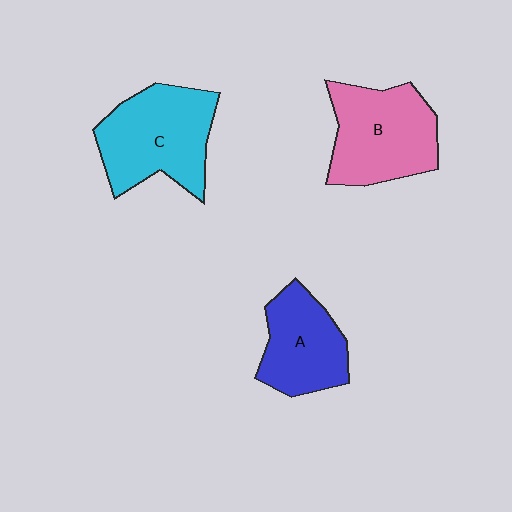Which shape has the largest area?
Shape C (cyan).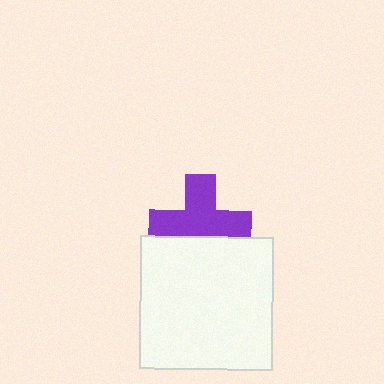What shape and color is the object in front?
The object in front is a white square.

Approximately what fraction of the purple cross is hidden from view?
Roughly 31% of the purple cross is hidden behind the white square.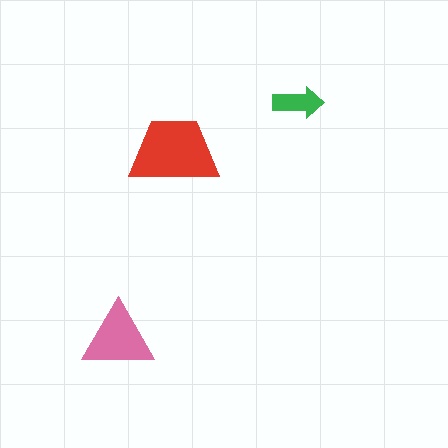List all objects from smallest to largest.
The green arrow, the pink triangle, the red trapezoid.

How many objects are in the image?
There are 3 objects in the image.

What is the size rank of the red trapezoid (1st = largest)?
1st.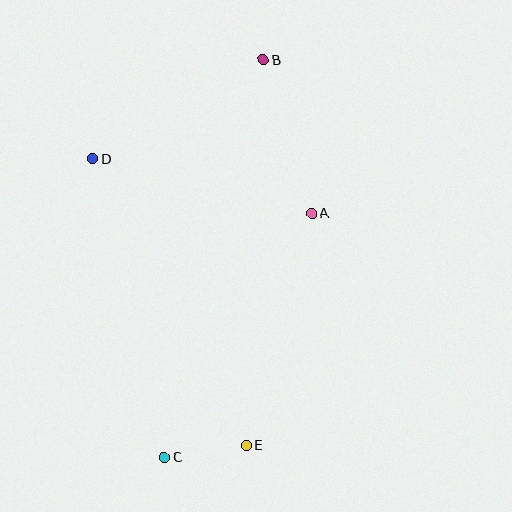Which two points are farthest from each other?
Points B and C are farthest from each other.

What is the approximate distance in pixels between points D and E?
The distance between D and E is approximately 325 pixels.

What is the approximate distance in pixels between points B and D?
The distance between B and D is approximately 198 pixels.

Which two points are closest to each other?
Points C and E are closest to each other.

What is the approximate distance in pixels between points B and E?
The distance between B and E is approximately 386 pixels.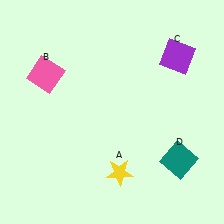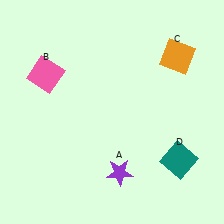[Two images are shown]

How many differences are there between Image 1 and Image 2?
There are 2 differences between the two images.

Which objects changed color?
A changed from yellow to purple. C changed from purple to orange.